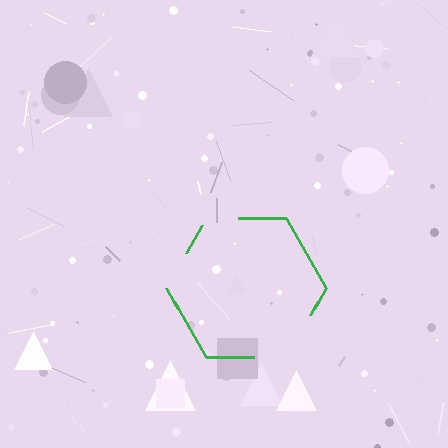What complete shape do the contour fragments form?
The contour fragments form a hexagon.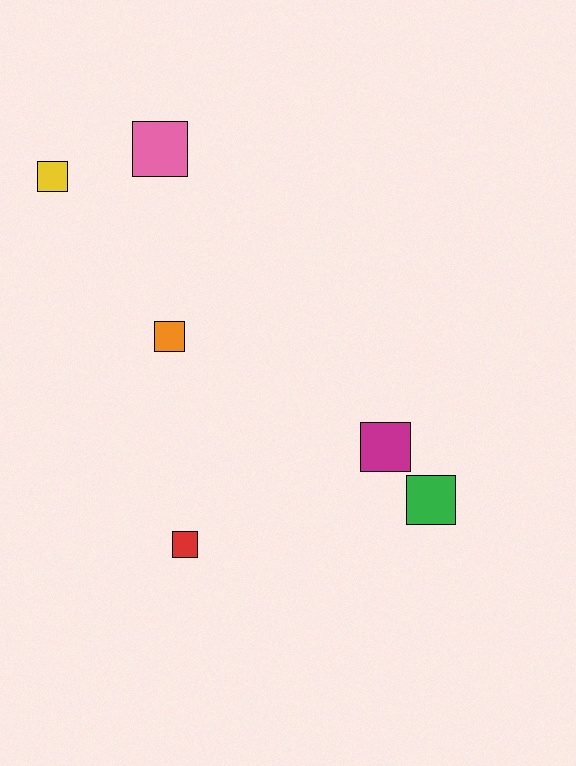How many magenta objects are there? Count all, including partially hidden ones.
There is 1 magenta object.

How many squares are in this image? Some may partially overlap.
There are 6 squares.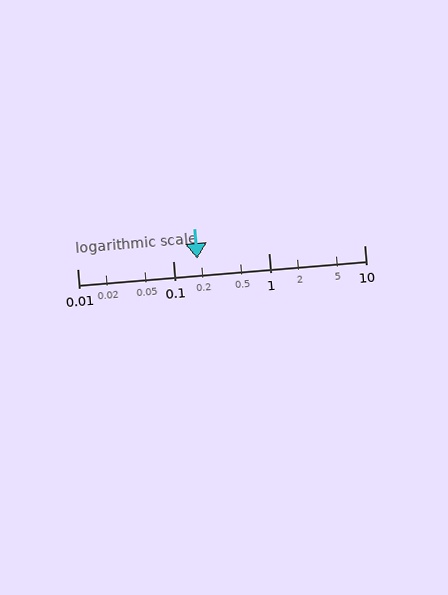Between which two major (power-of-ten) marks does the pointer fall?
The pointer is between 0.1 and 1.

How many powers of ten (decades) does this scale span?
The scale spans 3 decades, from 0.01 to 10.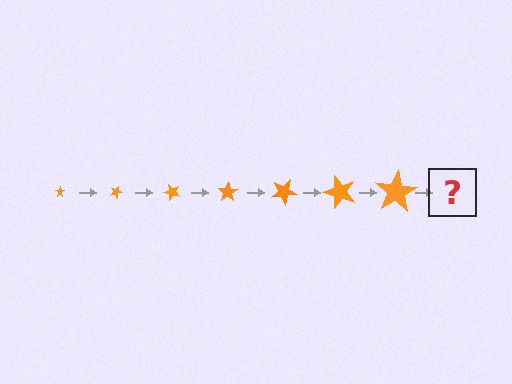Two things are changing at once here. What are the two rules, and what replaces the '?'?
The two rules are that the star grows larger each step and it rotates 25 degrees each step. The '?' should be a star, larger than the previous one and rotated 175 degrees from the start.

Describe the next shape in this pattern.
It should be a star, larger than the previous one and rotated 175 degrees from the start.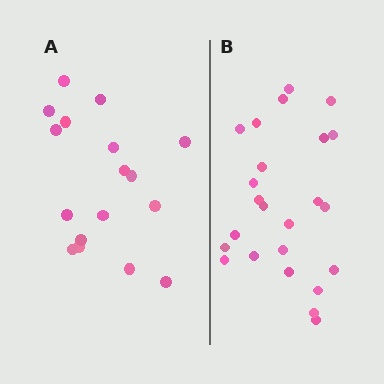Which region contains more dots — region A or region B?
Region B (the right region) has more dots.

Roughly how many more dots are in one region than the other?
Region B has roughly 8 or so more dots than region A.